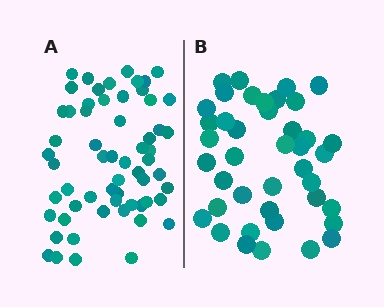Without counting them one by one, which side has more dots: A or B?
Region A (the left region) has more dots.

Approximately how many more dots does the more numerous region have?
Region A has approximately 20 more dots than region B.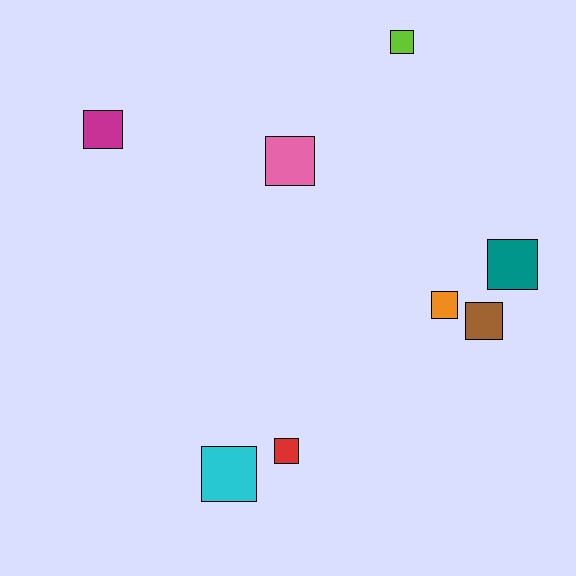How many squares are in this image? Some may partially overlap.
There are 8 squares.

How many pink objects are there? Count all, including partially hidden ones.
There is 1 pink object.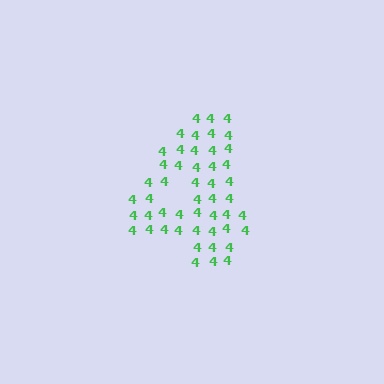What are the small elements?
The small elements are digit 4's.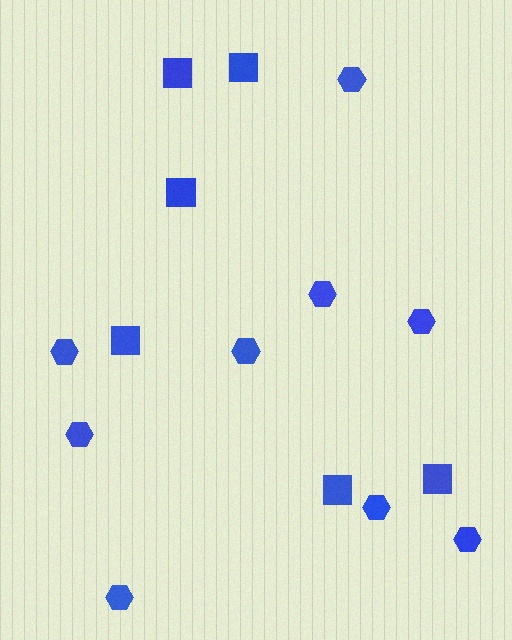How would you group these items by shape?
There are 2 groups: one group of hexagons (9) and one group of squares (6).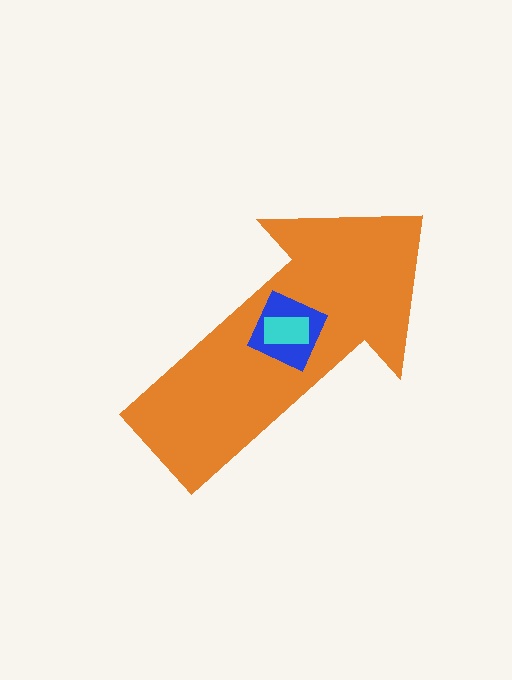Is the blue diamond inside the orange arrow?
Yes.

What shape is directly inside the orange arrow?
The blue diamond.